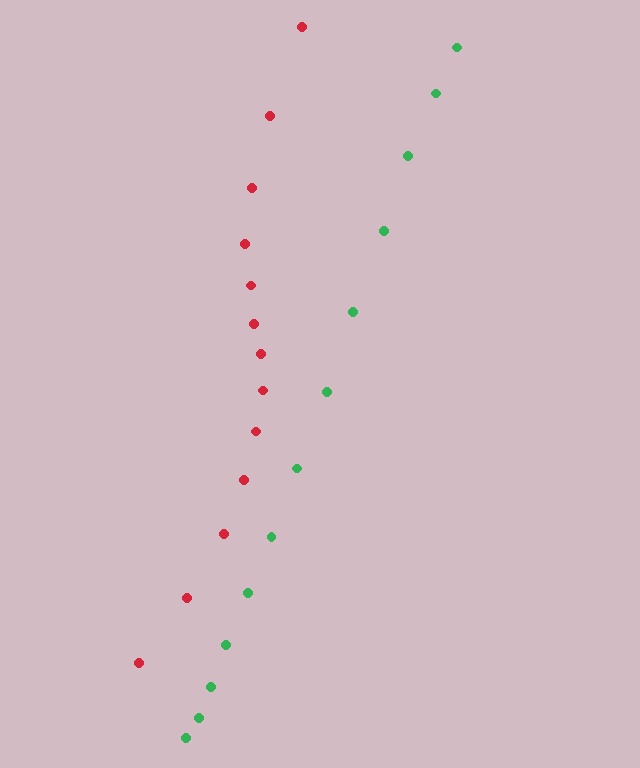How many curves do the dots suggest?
There are 2 distinct paths.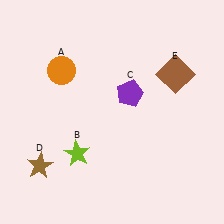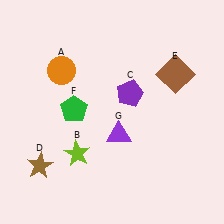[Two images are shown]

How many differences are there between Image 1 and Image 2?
There are 2 differences between the two images.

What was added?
A green pentagon (F), a purple triangle (G) were added in Image 2.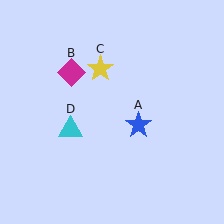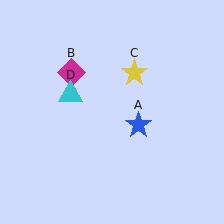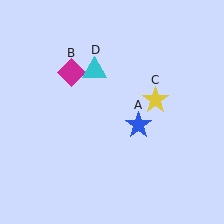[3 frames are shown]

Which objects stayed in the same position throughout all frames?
Blue star (object A) and magenta diamond (object B) remained stationary.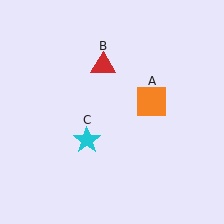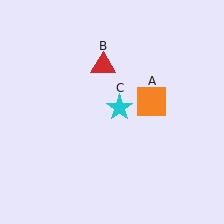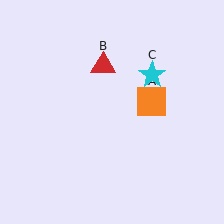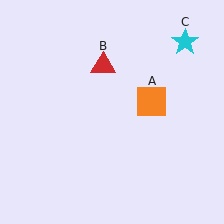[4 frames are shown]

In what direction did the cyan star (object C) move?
The cyan star (object C) moved up and to the right.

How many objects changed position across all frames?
1 object changed position: cyan star (object C).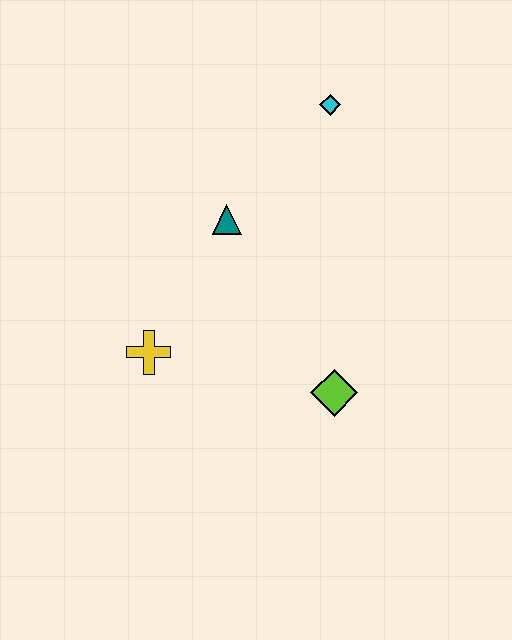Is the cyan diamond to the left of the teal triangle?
No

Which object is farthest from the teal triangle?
The lime diamond is farthest from the teal triangle.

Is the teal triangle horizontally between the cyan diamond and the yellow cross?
Yes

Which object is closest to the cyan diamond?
The teal triangle is closest to the cyan diamond.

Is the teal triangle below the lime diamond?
No